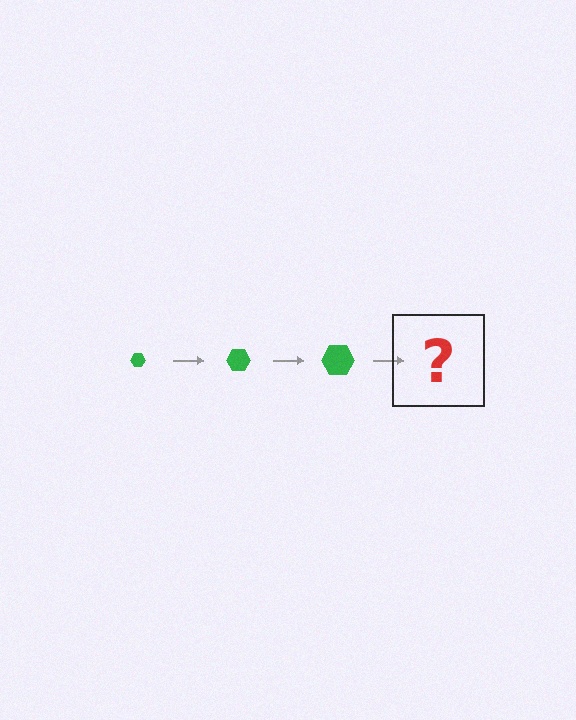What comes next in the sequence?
The next element should be a green hexagon, larger than the previous one.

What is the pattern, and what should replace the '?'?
The pattern is that the hexagon gets progressively larger each step. The '?' should be a green hexagon, larger than the previous one.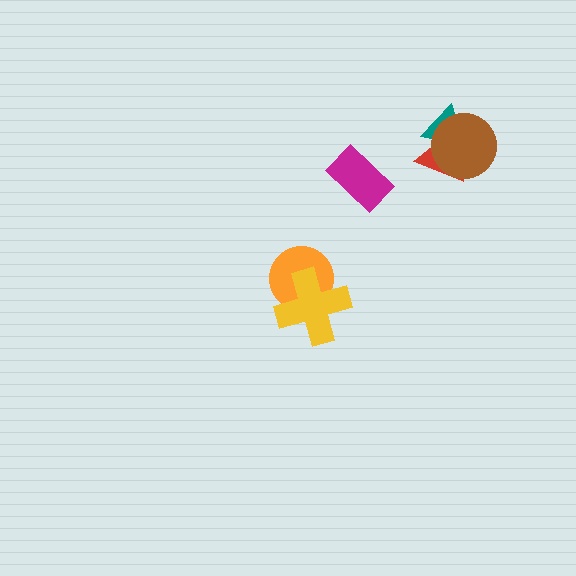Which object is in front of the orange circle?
The yellow cross is in front of the orange circle.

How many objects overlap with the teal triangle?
2 objects overlap with the teal triangle.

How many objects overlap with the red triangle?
2 objects overlap with the red triangle.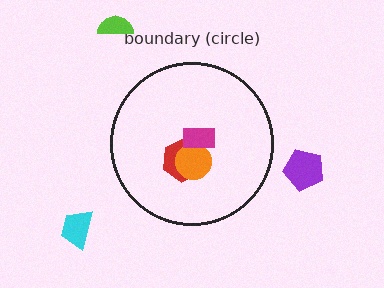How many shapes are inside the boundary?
3 inside, 3 outside.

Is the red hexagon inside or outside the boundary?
Inside.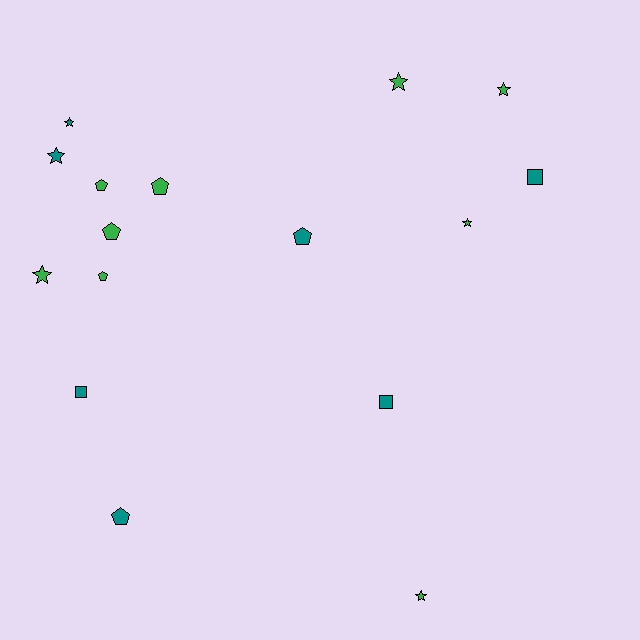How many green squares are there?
There are no green squares.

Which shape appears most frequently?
Star, with 7 objects.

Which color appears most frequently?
Green, with 9 objects.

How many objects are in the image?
There are 16 objects.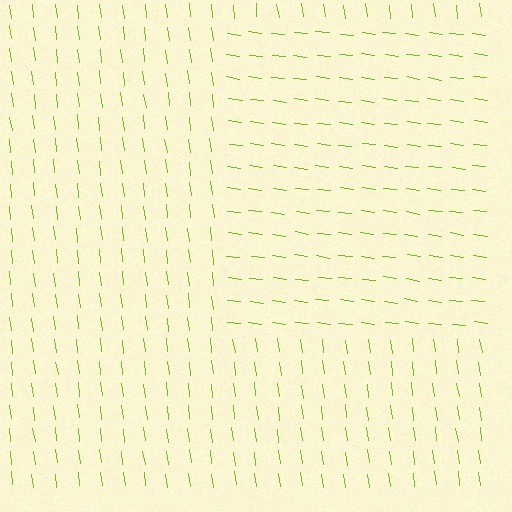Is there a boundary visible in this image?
Yes, there is a texture boundary formed by a change in line orientation.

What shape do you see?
I see a rectangle.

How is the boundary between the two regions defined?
The boundary is defined purely by a change in line orientation (approximately 76 degrees difference). All lines are the same color and thickness.